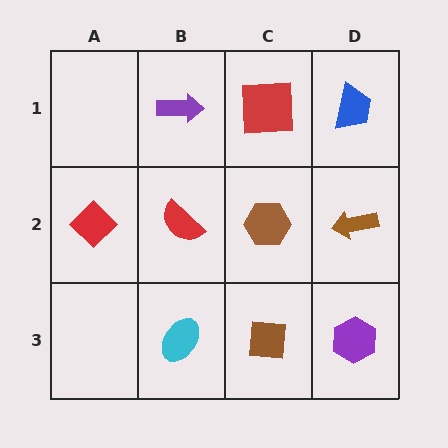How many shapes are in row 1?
3 shapes.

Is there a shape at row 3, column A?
No, that cell is empty.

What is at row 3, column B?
A cyan ellipse.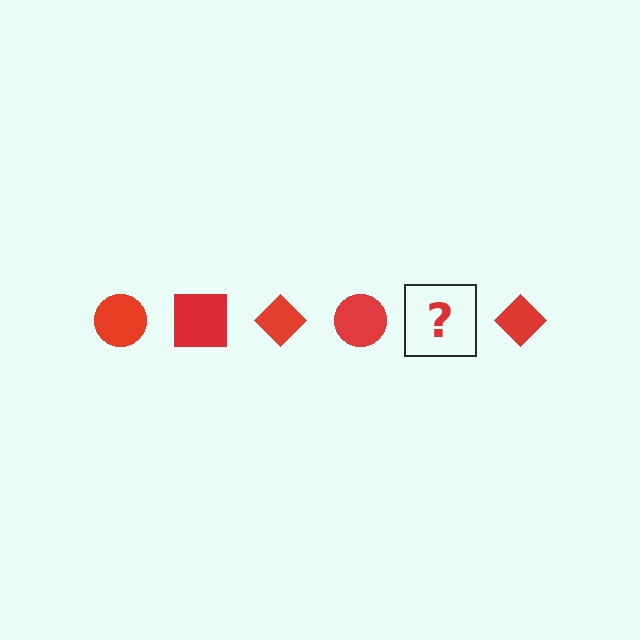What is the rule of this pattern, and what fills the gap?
The rule is that the pattern cycles through circle, square, diamond shapes in red. The gap should be filled with a red square.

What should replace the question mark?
The question mark should be replaced with a red square.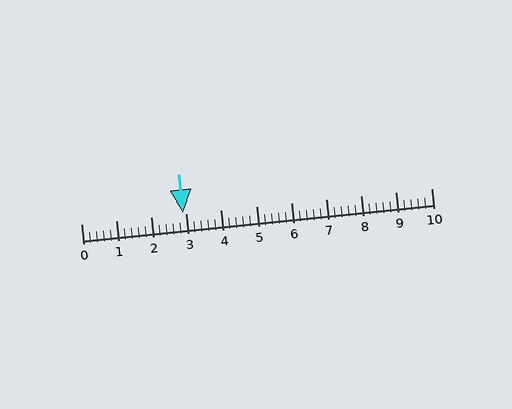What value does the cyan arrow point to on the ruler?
The cyan arrow points to approximately 2.9.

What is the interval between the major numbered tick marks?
The major tick marks are spaced 1 units apart.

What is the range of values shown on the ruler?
The ruler shows values from 0 to 10.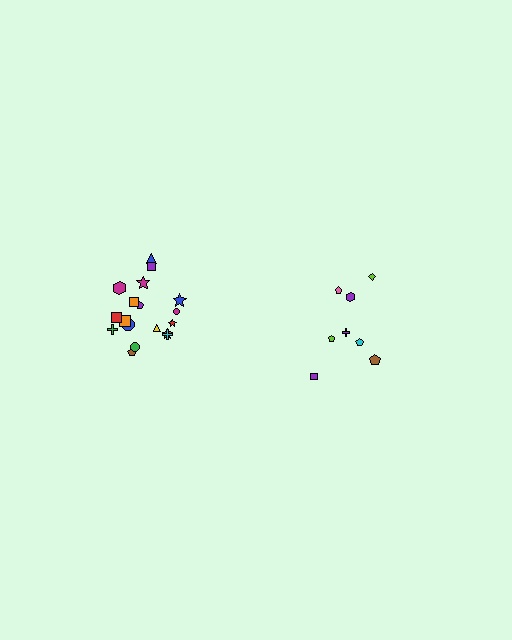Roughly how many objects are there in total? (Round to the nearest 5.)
Roughly 25 objects in total.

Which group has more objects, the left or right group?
The left group.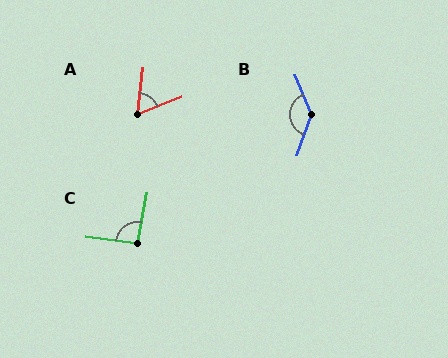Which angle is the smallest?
A, at approximately 61 degrees.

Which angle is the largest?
B, at approximately 139 degrees.